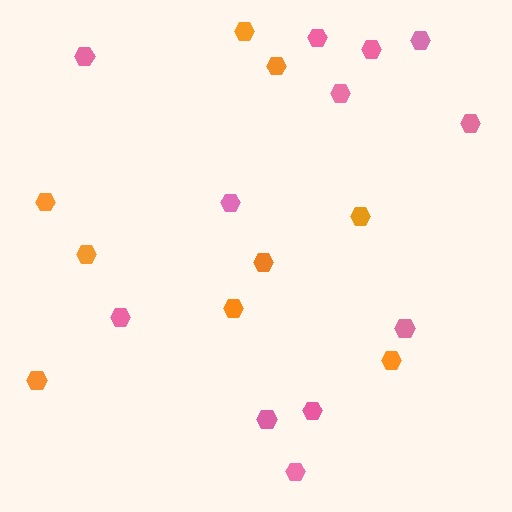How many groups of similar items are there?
There are 2 groups: one group of pink hexagons (12) and one group of orange hexagons (9).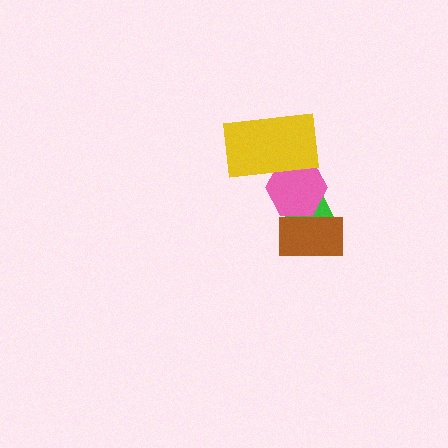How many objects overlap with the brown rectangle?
2 objects overlap with the brown rectangle.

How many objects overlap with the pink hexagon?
3 objects overlap with the pink hexagon.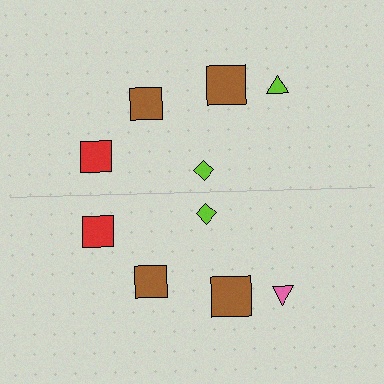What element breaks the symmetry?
The pink triangle on the bottom side breaks the symmetry — its mirror counterpart is lime.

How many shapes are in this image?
There are 10 shapes in this image.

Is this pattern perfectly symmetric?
No, the pattern is not perfectly symmetric. The pink triangle on the bottom side breaks the symmetry — its mirror counterpart is lime.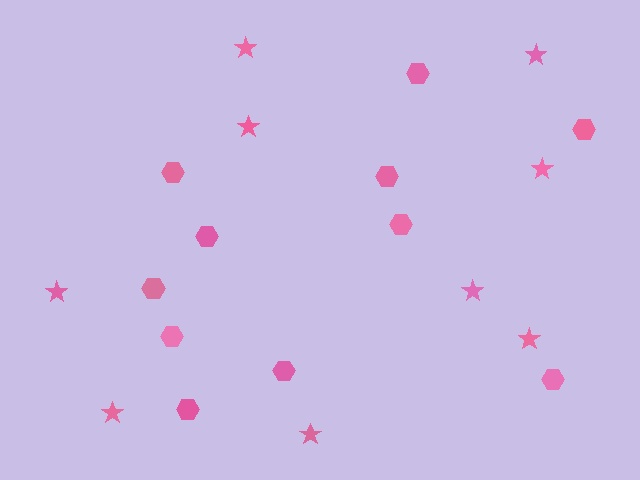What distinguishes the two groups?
There are 2 groups: one group of hexagons (11) and one group of stars (9).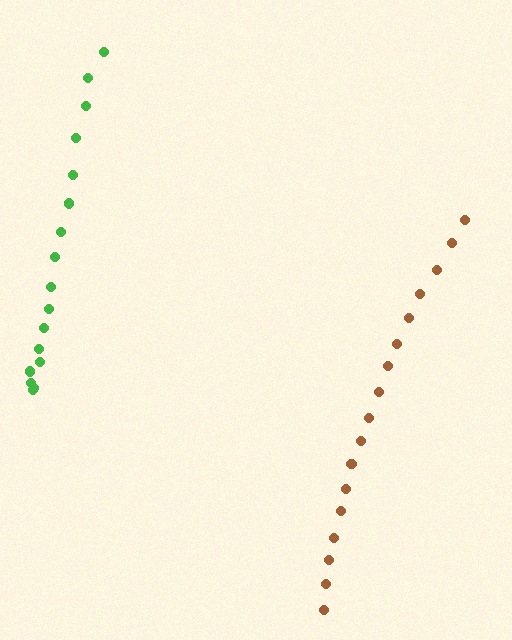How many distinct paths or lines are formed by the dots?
There are 2 distinct paths.